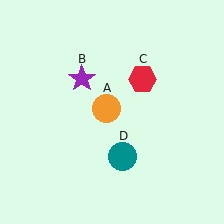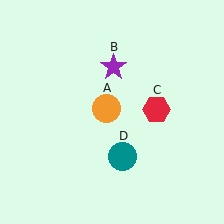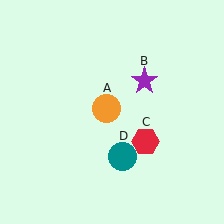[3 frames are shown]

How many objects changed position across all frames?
2 objects changed position: purple star (object B), red hexagon (object C).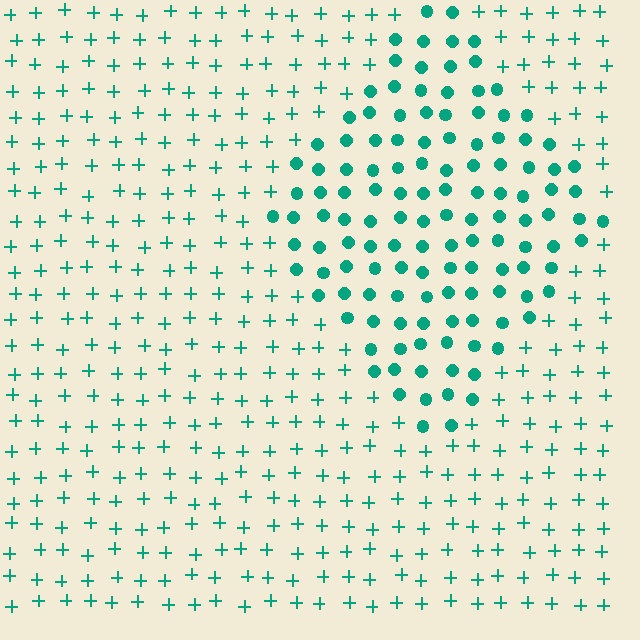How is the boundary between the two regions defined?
The boundary is defined by a change in element shape: circles inside vs. plus signs outside. All elements share the same color and spacing.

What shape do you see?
I see a diamond.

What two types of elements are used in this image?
The image uses circles inside the diamond region and plus signs outside it.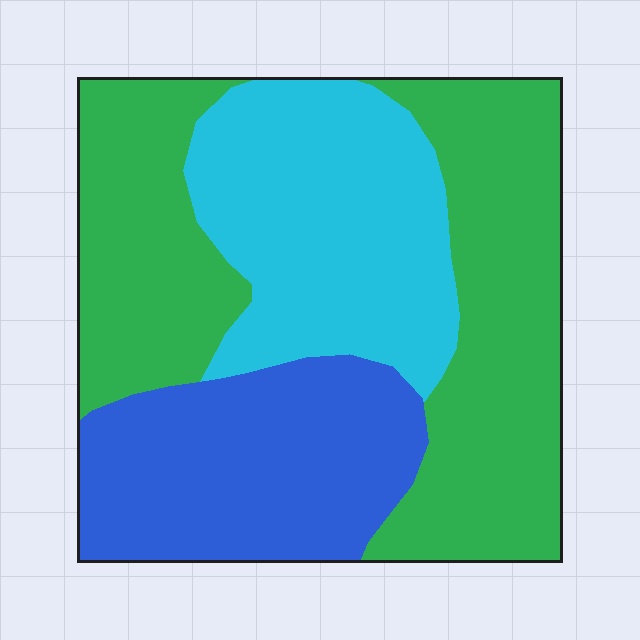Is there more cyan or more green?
Green.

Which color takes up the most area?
Green, at roughly 45%.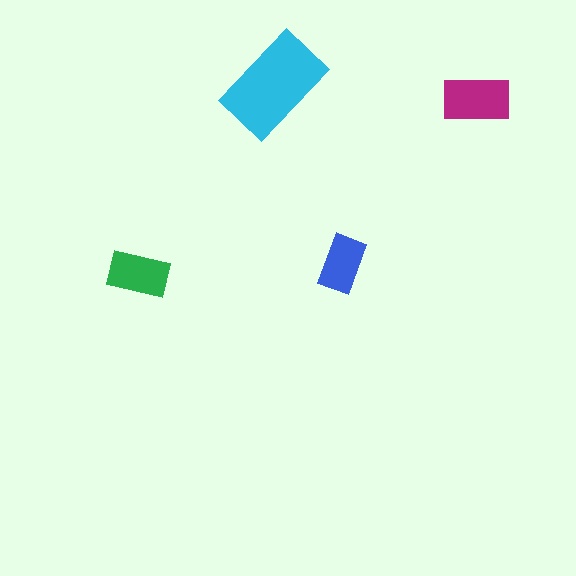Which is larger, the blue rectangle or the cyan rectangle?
The cyan one.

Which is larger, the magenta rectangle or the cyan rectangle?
The cyan one.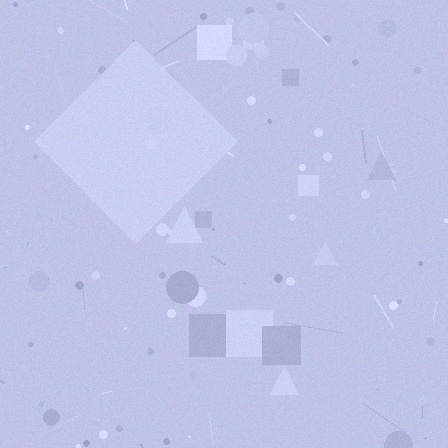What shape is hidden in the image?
A diamond is hidden in the image.